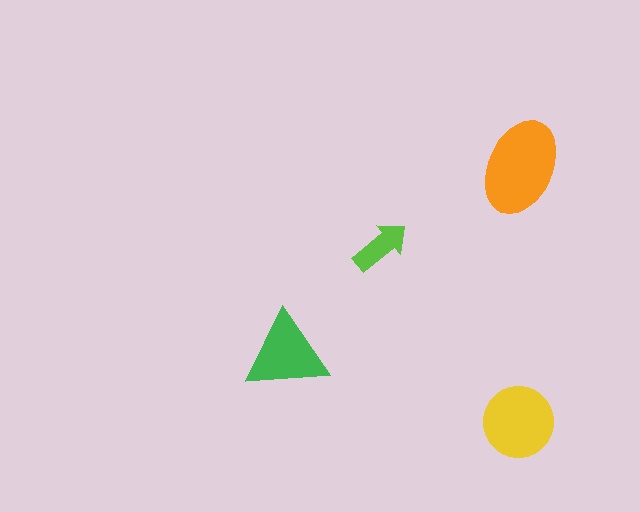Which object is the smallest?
The lime arrow.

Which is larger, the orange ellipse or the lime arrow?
The orange ellipse.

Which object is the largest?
The orange ellipse.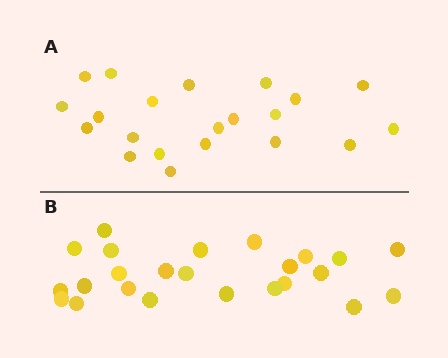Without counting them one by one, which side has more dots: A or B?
Region B (the bottom region) has more dots.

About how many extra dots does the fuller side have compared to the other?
Region B has just a few more — roughly 2 or 3 more dots than region A.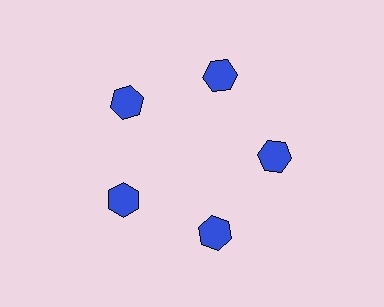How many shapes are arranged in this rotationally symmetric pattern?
There are 5 shapes, arranged in 5 groups of 1.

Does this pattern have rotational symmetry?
Yes, this pattern has 5-fold rotational symmetry. It looks the same after rotating 72 degrees around the center.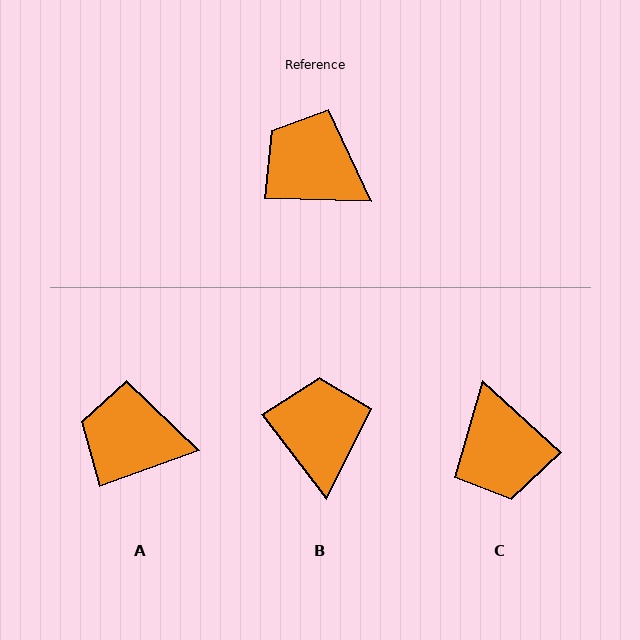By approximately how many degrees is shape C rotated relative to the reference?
Approximately 139 degrees counter-clockwise.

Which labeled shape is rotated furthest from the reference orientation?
C, about 139 degrees away.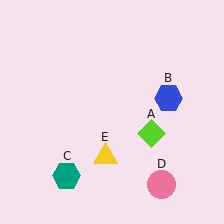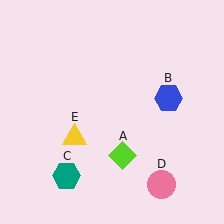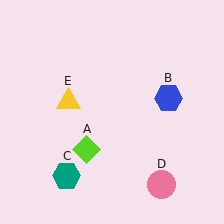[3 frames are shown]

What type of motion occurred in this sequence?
The lime diamond (object A), yellow triangle (object E) rotated clockwise around the center of the scene.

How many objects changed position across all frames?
2 objects changed position: lime diamond (object A), yellow triangle (object E).